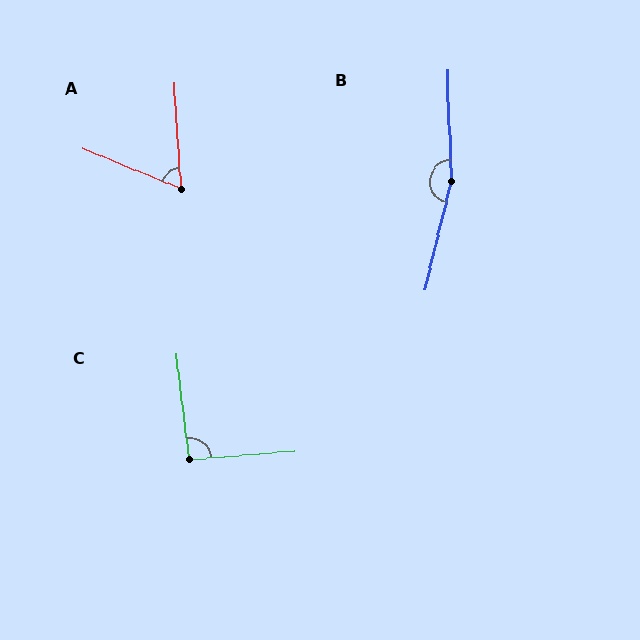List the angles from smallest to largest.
A (64°), C (92°), B (164°).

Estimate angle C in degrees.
Approximately 92 degrees.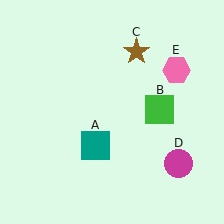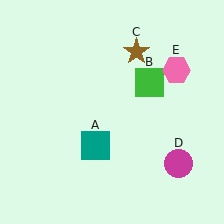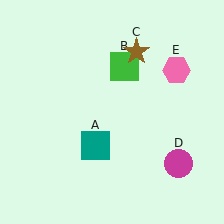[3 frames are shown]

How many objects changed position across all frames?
1 object changed position: green square (object B).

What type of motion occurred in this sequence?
The green square (object B) rotated counterclockwise around the center of the scene.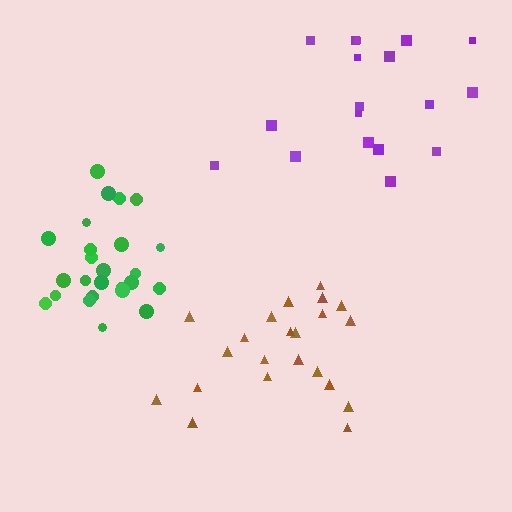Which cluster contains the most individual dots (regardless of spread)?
Green (26).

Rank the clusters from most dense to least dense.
green, brown, purple.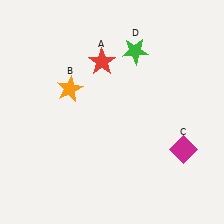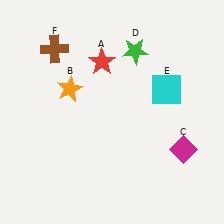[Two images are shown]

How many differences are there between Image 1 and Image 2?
There are 2 differences between the two images.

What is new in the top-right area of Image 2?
A cyan square (E) was added in the top-right area of Image 2.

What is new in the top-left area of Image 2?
A brown cross (F) was added in the top-left area of Image 2.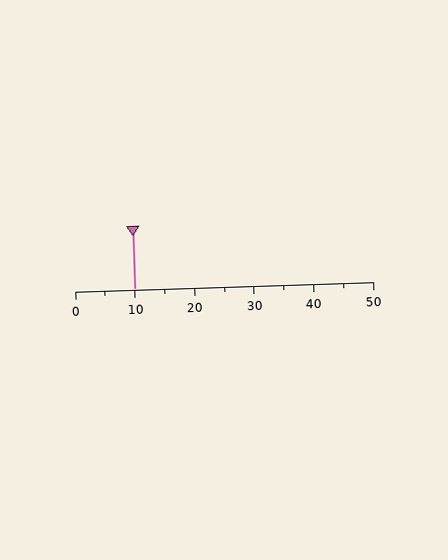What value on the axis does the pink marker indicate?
The marker indicates approximately 10.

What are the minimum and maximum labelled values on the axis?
The axis runs from 0 to 50.